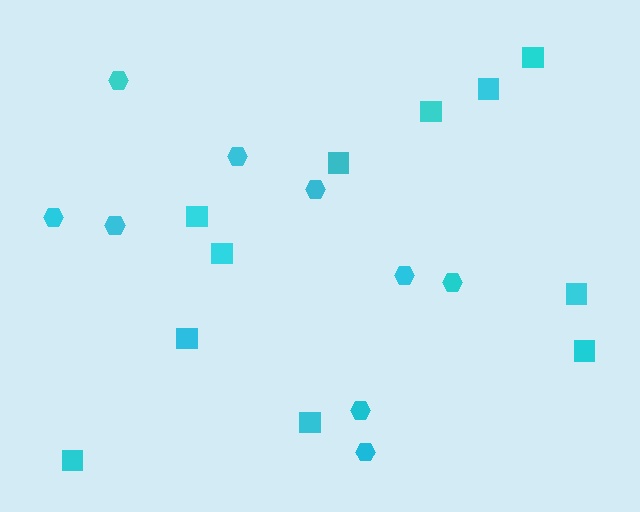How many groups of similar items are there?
There are 2 groups: one group of hexagons (9) and one group of squares (11).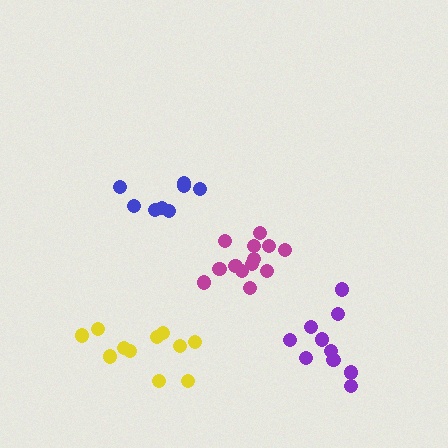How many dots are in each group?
Group 1: 11 dots, Group 2: 8 dots, Group 3: 10 dots, Group 4: 13 dots (42 total).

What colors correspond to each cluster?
The clusters are colored: yellow, blue, purple, magenta.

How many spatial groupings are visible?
There are 4 spatial groupings.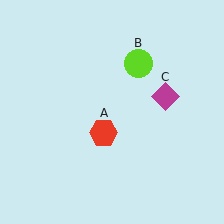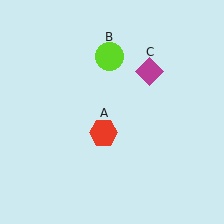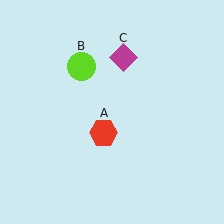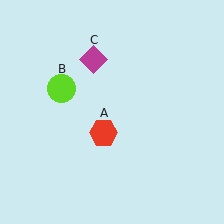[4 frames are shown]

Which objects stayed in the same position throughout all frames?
Red hexagon (object A) remained stationary.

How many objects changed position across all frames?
2 objects changed position: lime circle (object B), magenta diamond (object C).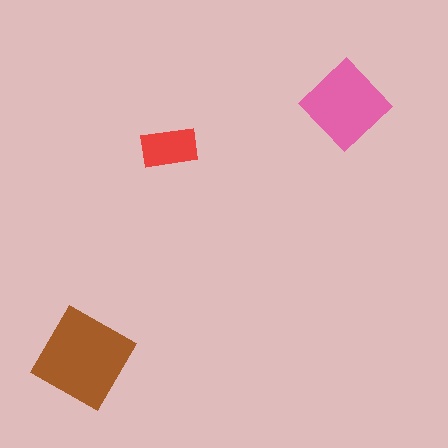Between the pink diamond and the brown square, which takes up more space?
The brown square.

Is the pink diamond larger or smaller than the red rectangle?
Larger.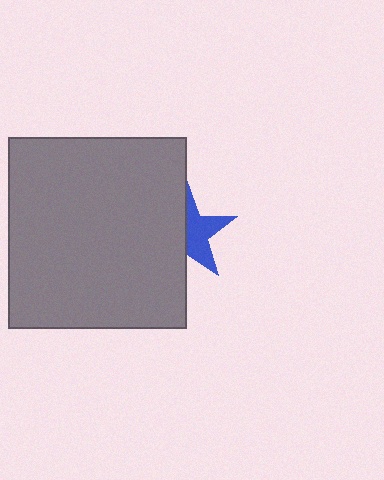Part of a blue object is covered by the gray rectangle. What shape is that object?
It is a star.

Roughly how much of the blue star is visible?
About half of it is visible (roughly 49%).